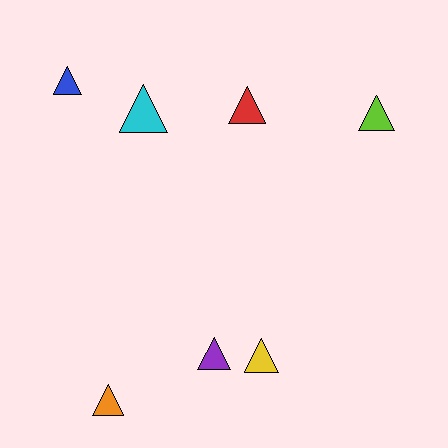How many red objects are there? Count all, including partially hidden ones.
There is 1 red object.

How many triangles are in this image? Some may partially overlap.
There are 7 triangles.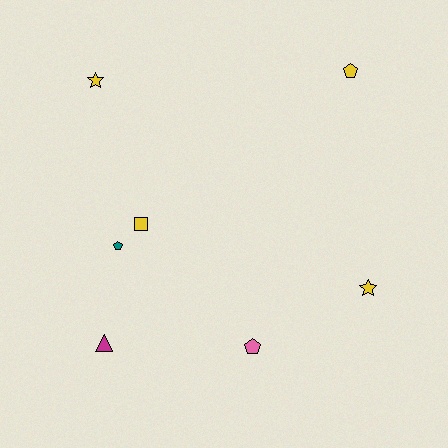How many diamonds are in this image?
There are no diamonds.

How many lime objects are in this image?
There are no lime objects.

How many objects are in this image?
There are 7 objects.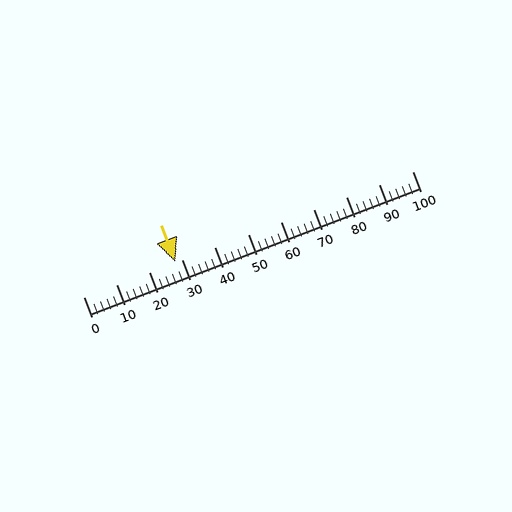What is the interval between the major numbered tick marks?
The major tick marks are spaced 10 units apart.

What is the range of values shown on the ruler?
The ruler shows values from 0 to 100.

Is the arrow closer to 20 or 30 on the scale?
The arrow is closer to 30.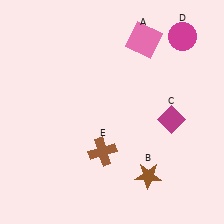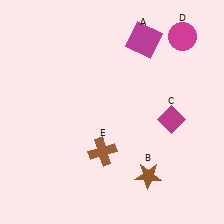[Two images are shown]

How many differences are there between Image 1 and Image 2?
There is 1 difference between the two images.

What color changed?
The square (A) changed from pink in Image 1 to magenta in Image 2.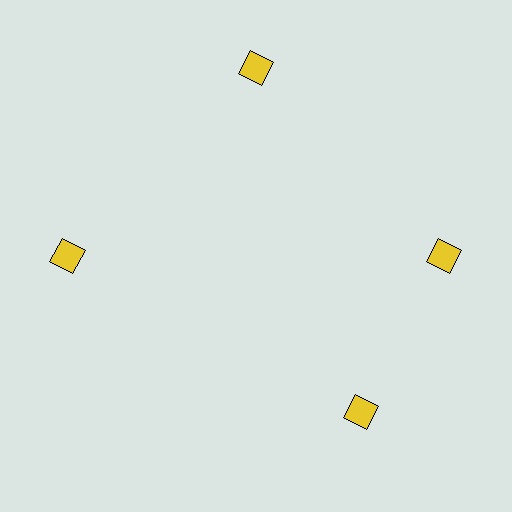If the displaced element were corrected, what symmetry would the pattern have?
It would have 4-fold rotational symmetry — the pattern would map onto itself every 90 degrees.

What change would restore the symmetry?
The symmetry would be restored by rotating it back into even spacing with its neighbors so that all 4 diamonds sit at equal angles and equal distance from the center.